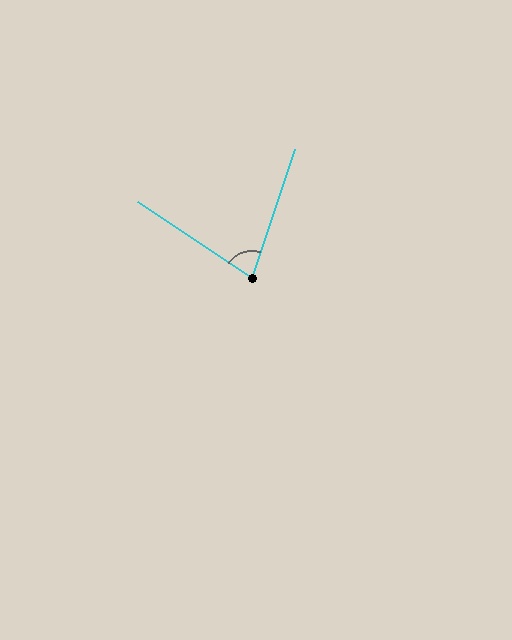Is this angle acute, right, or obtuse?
It is acute.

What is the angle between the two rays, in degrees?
Approximately 75 degrees.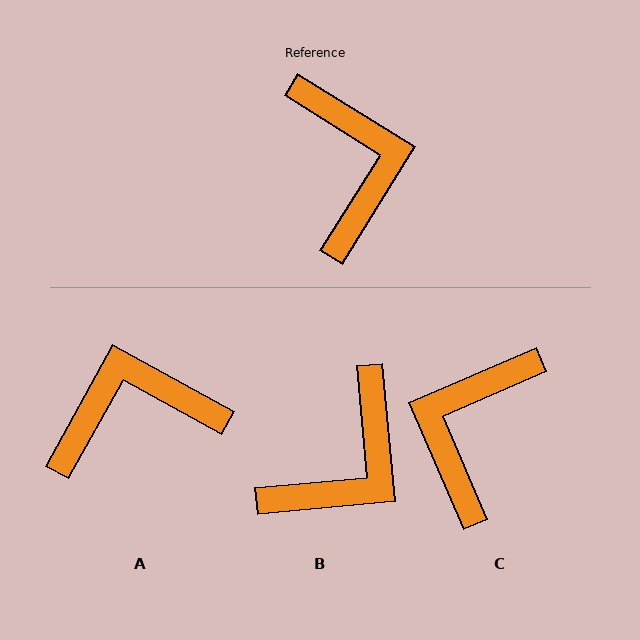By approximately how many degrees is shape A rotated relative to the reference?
Approximately 93 degrees counter-clockwise.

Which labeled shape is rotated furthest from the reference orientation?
C, about 145 degrees away.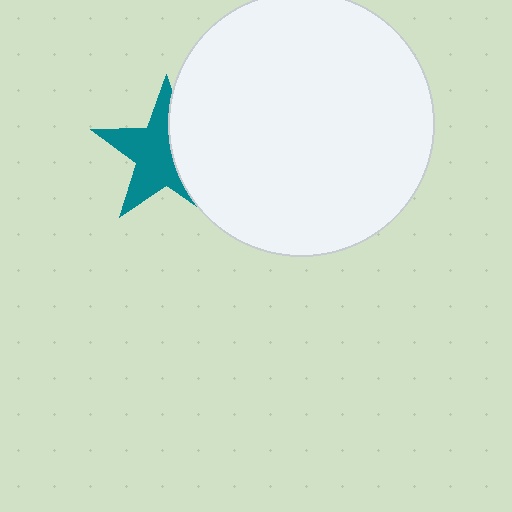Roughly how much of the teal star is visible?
About half of it is visible (roughly 60%).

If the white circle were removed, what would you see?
You would see the complete teal star.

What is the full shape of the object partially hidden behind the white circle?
The partially hidden object is a teal star.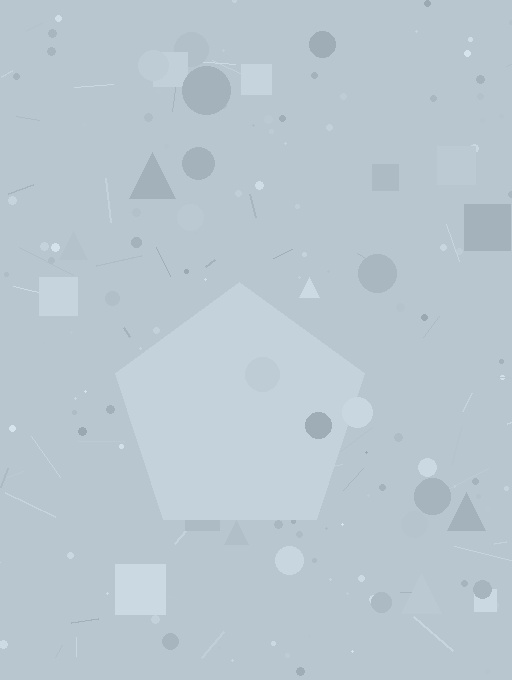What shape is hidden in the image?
A pentagon is hidden in the image.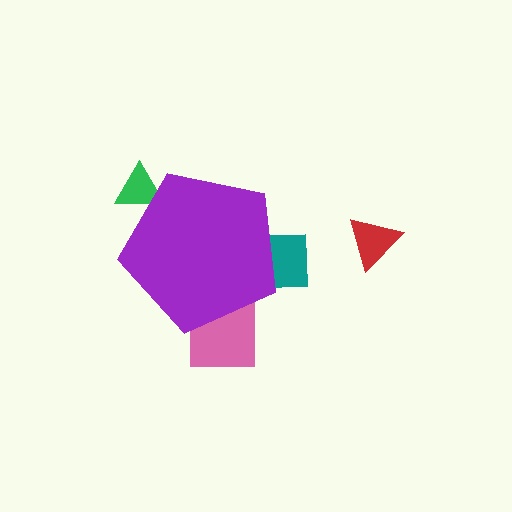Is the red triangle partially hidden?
No, the red triangle is fully visible.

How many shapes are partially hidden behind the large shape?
3 shapes are partially hidden.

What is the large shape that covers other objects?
A purple pentagon.